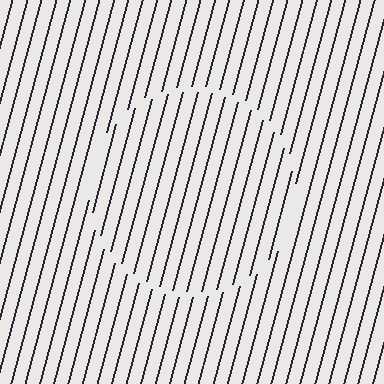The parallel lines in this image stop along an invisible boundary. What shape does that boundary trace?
An illusory circle. The interior of the shape contains the same grating, shifted by half a period — the contour is defined by the phase discontinuity where line-ends from the inner and outer gratings abut.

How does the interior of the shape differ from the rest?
The interior of the shape contains the same grating, shifted by half a period — the contour is defined by the phase discontinuity where line-ends from the inner and outer gratings abut.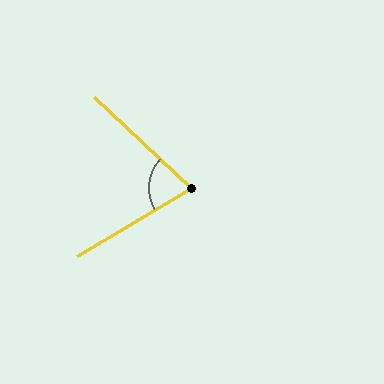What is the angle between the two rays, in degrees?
Approximately 74 degrees.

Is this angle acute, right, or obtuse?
It is acute.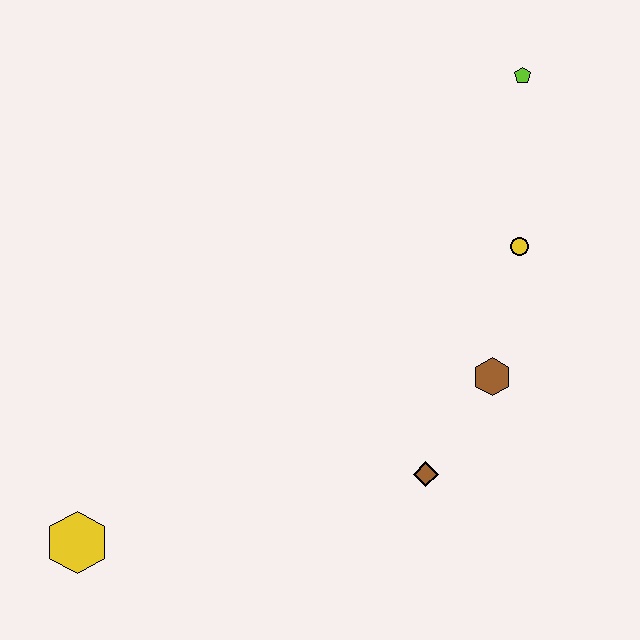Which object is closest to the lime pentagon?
The yellow circle is closest to the lime pentagon.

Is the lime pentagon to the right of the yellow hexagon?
Yes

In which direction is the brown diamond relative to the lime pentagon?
The brown diamond is below the lime pentagon.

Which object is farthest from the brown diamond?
The lime pentagon is farthest from the brown diamond.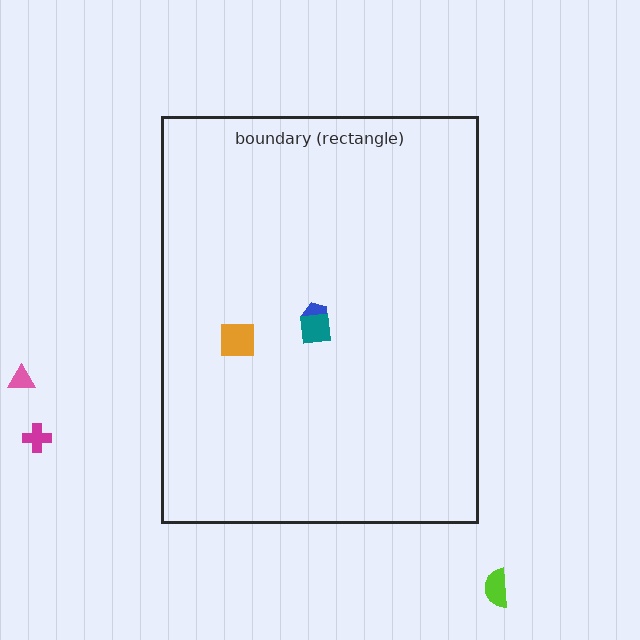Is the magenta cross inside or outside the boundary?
Outside.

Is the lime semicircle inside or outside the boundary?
Outside.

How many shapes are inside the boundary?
3 inside, 3 outside.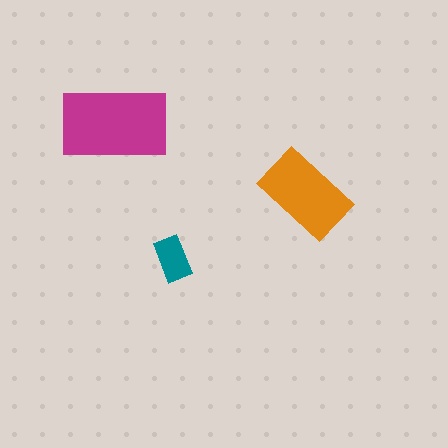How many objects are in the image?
There are 3 objects in the image.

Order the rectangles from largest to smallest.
the magenta one, the orange one, the teal one.